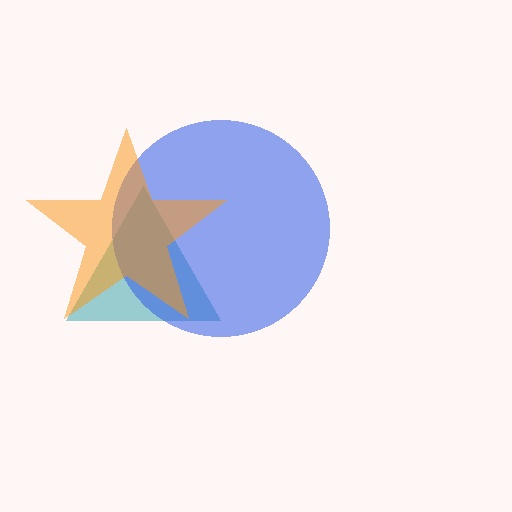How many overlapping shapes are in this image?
There are 3 overlapping shapes in the image.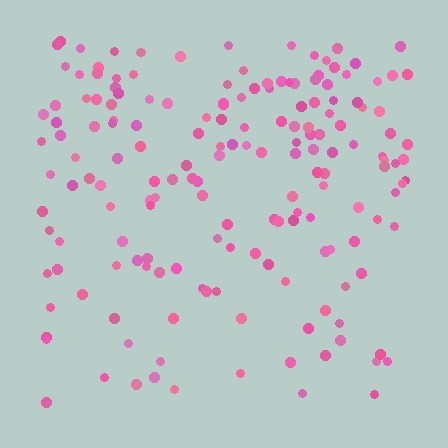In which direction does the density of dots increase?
From bottom to top, with the top side densest.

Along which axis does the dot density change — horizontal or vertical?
Vertical.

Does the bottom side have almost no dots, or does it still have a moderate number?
Still a moderate number, just noticeably fewer than the top.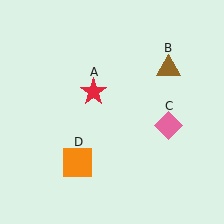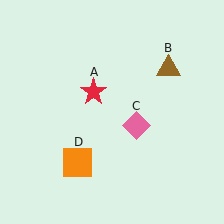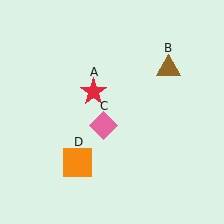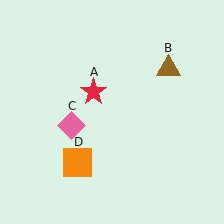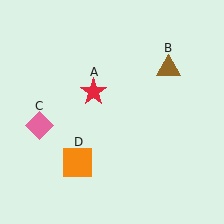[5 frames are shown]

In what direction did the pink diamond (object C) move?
The pink diamond (object C) moved left.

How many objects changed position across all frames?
1 object changed position: pink diamond (object C).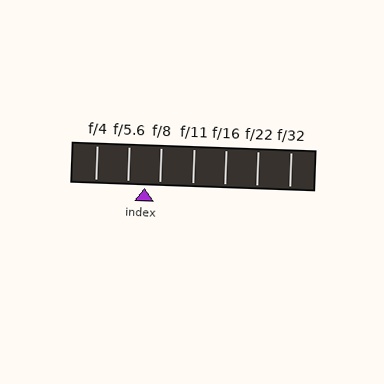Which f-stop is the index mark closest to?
The index mark is closest to f/8.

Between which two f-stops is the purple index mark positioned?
The index mark is between f/5.6 and f/8.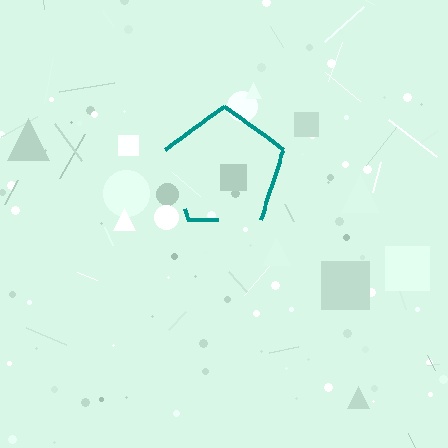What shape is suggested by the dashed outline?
The dashed outline suggests a pentagon.